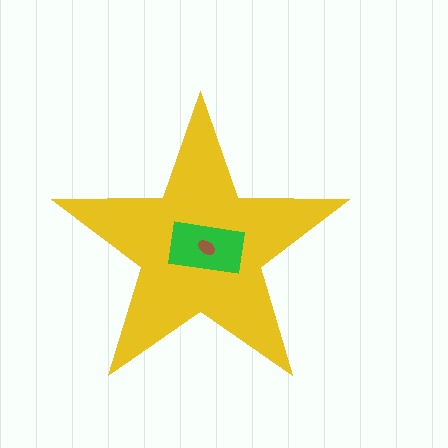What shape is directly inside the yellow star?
The green rectangle.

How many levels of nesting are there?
3.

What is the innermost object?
The brown ellipse.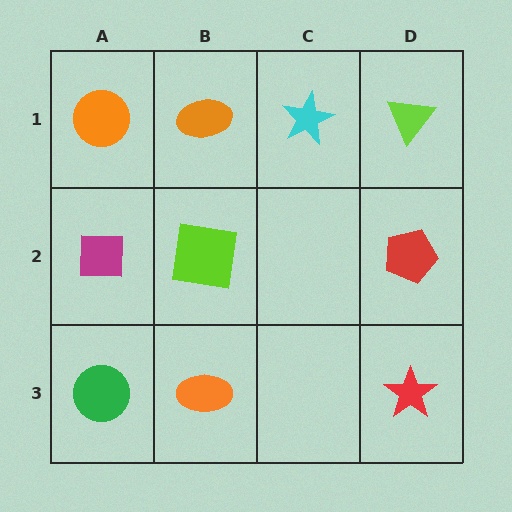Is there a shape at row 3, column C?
No, that cell is empty.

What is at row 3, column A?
A green circle.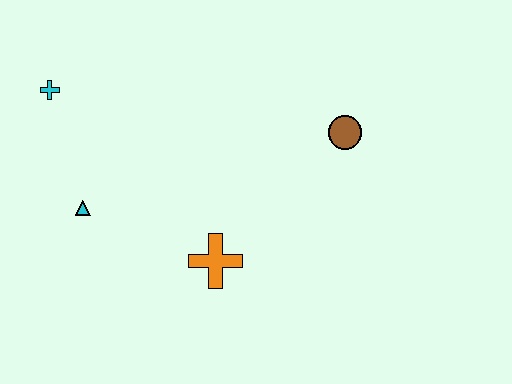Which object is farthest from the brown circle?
The cyan cross is farthest from the brown circle.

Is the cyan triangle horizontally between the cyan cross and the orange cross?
Yes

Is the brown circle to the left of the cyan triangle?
No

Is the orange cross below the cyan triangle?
Yes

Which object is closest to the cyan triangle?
The cyan cross is closest to the cyan triangle.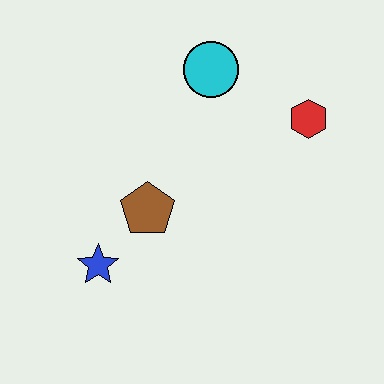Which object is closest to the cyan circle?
The red hexagon is closest to the cyan circle.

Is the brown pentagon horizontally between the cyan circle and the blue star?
Yes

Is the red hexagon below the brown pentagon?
No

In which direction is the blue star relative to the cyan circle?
The blue star is below the cyan circle.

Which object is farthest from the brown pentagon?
The red hexagon is farthest from the brown pentagon.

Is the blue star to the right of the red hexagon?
No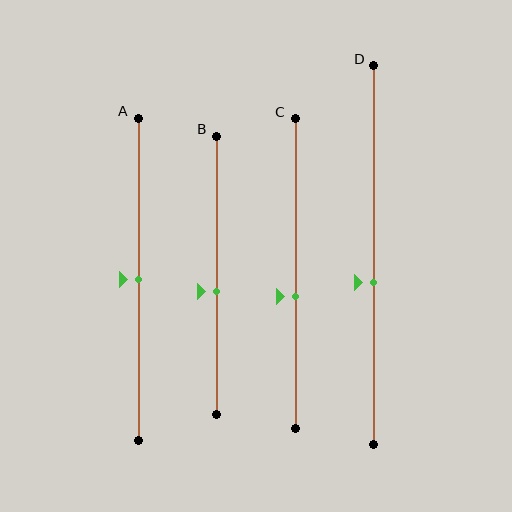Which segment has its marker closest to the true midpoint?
Segment A has its marker closest to the true midpoint.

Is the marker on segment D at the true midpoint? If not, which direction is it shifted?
No, the marker on segment D is shifted downward by about 7% of the segment length.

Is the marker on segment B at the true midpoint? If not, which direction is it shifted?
No, the marker on segment B is shifted downward by about 6% of the segment length.